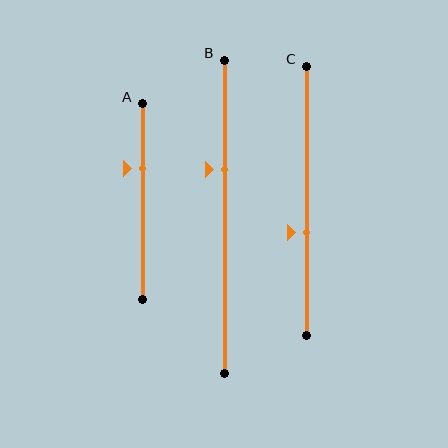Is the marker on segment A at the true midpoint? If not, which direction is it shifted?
No, the marker on segment A is shifted upward by about 17% of the segment length.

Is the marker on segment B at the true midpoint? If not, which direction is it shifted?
No, the marker on segment B is shifted upward by about 15% of the segment length.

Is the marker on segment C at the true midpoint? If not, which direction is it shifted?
No, the marker on segment C is shifted downward by about 12% of the segment length.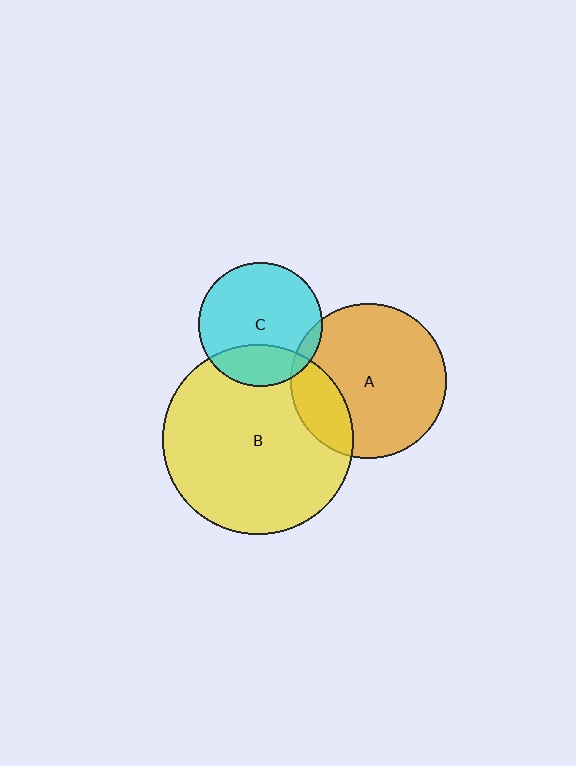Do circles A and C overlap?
Yes.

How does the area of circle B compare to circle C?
Approximately 2.4 times.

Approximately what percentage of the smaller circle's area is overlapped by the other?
Approximately 5%.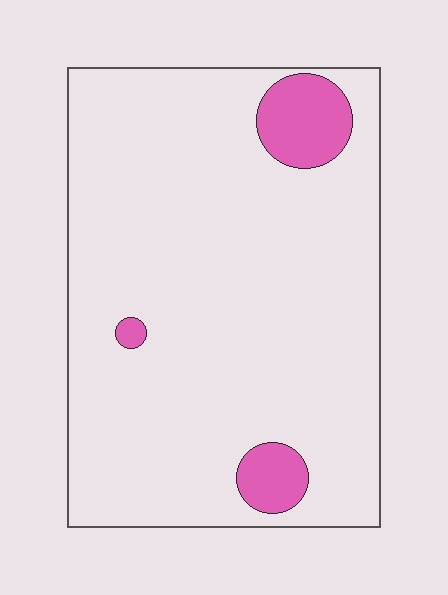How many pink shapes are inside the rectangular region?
3.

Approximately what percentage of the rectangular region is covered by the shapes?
Approximately 10%.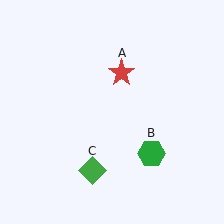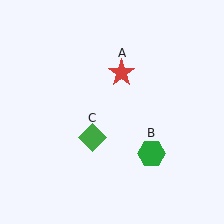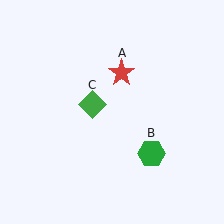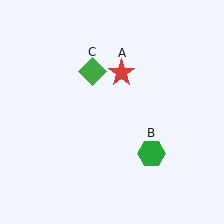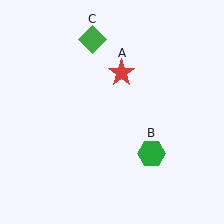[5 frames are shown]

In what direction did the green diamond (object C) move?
The green diamond (object C) moved up.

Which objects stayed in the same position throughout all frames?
Red star (object A) and green hexagon (object B) remained stationary.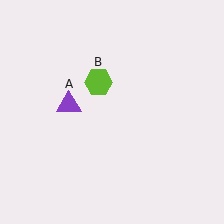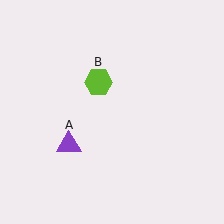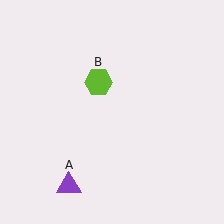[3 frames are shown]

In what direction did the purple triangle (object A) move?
The purple triangle (object A) moved down.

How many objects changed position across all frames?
1 object changed position: purple triangle (object A).